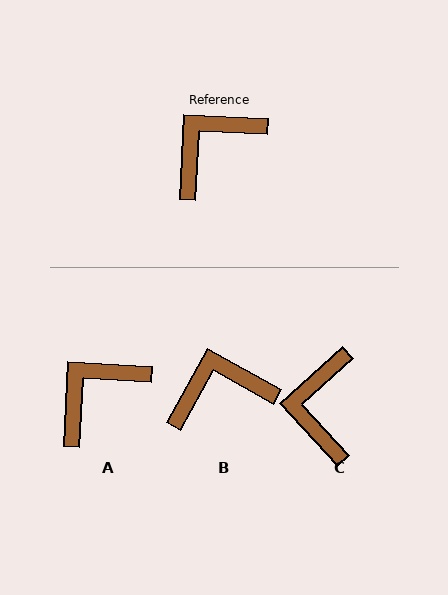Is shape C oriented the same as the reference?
No, it is off by about 45 degrees.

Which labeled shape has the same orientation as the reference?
A.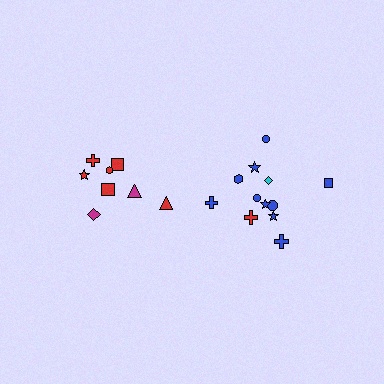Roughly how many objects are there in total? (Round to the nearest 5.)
Roughly 20 objects in total.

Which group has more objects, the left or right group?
The right group.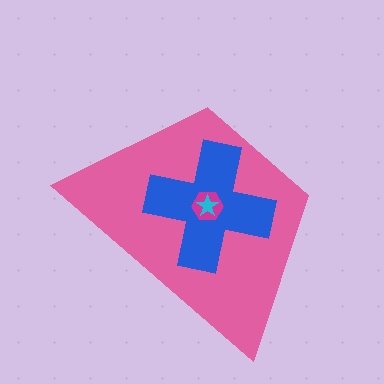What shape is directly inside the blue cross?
The magenta hexagon.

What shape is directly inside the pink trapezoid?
The blue cross.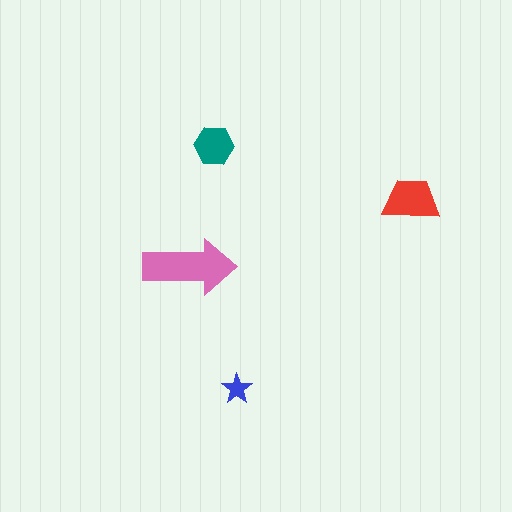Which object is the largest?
The pink arrow.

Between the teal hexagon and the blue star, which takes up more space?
The teal hexagon.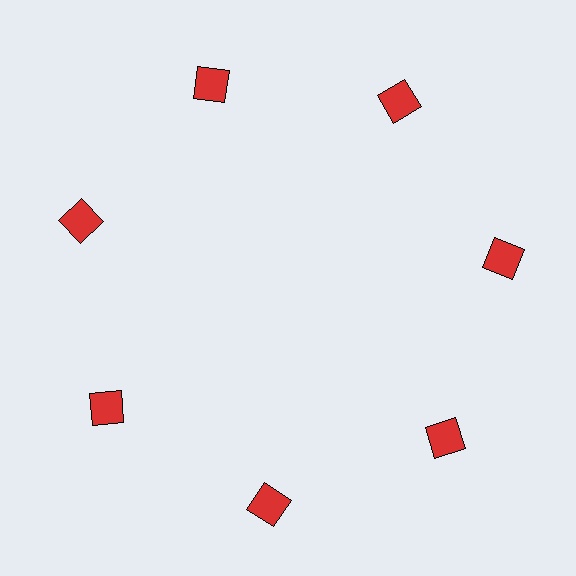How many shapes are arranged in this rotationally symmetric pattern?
There are 7 shapes, arranged in 7 groups of 1.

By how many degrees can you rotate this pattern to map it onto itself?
The pattern maps onto itself every 51 degrees of rotation.